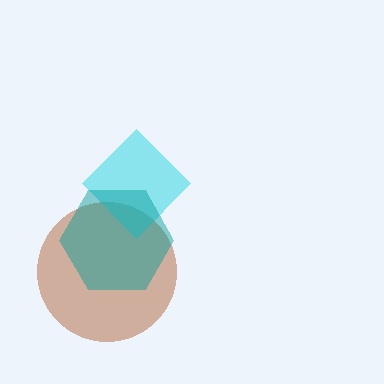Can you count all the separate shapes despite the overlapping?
Yes, there are 3 separate shapes.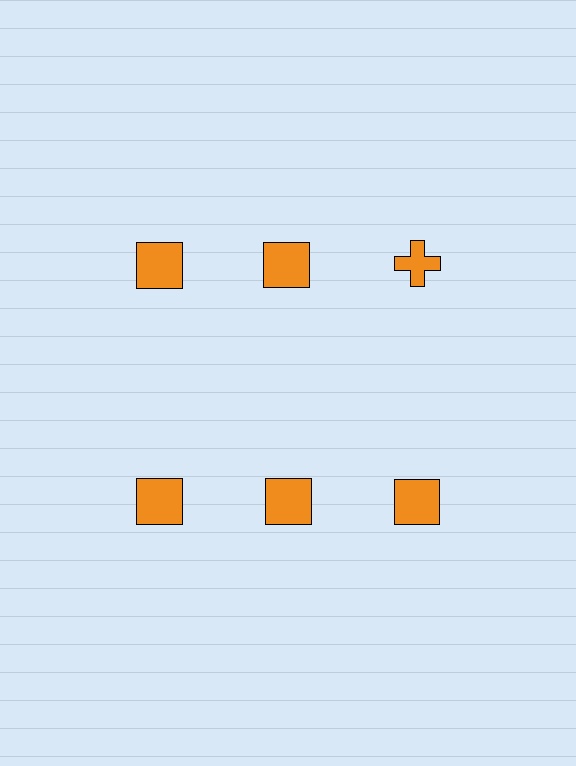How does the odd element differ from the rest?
It has a different shape: cross instead of square.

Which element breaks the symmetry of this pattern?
The orange cross in the top row, center column breaks the symmetry. All other shapes are orange squares.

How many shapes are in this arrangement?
There are 6 shapes arranged in a grid pattern.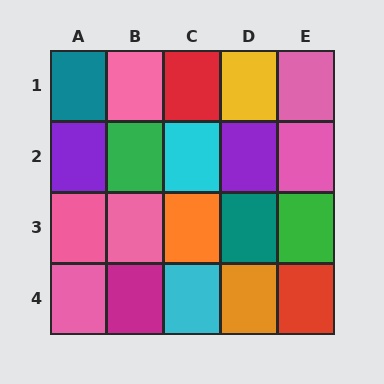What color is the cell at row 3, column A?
Pink.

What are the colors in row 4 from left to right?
Pink, magenta, cyan, orange, red.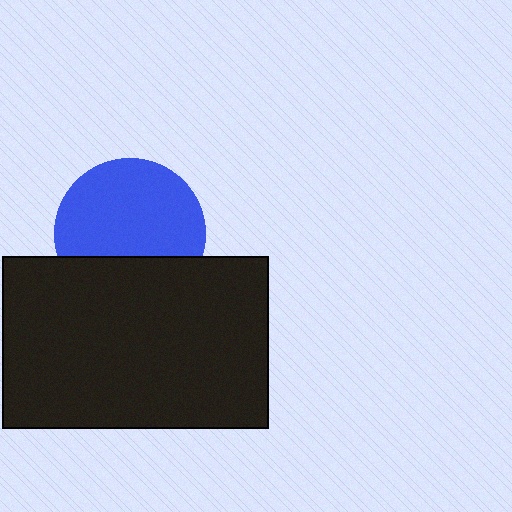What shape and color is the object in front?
The object in front is a black rectangle.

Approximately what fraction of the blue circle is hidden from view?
Roughly 32% of the blue circle is hidden behind the black rectangle.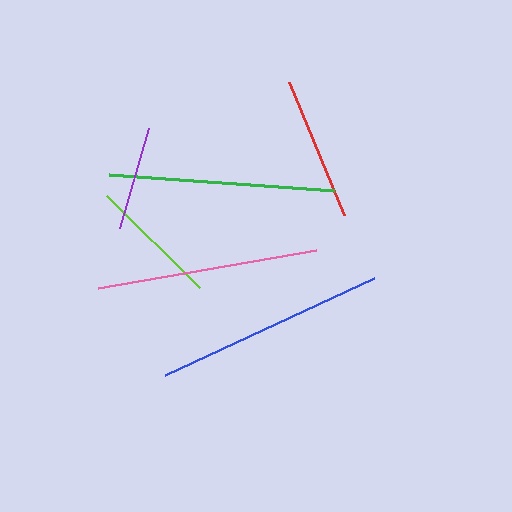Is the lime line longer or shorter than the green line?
The green line is longer than the lime line.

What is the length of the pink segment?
The pink segment is approximately 221 pixels long.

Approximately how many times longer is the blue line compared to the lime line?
The blue line is approximately 1.8 times the length of the lime line.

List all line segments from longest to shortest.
From longest to shortest: blue, green, pink, red, lime, purple.